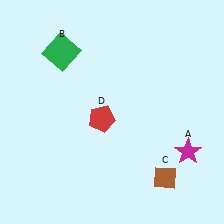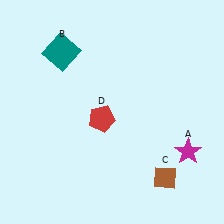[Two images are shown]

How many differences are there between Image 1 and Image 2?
There is 1 difference between the two images.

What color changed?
The square (B) changed from green in Image 1 to teal in Image 2.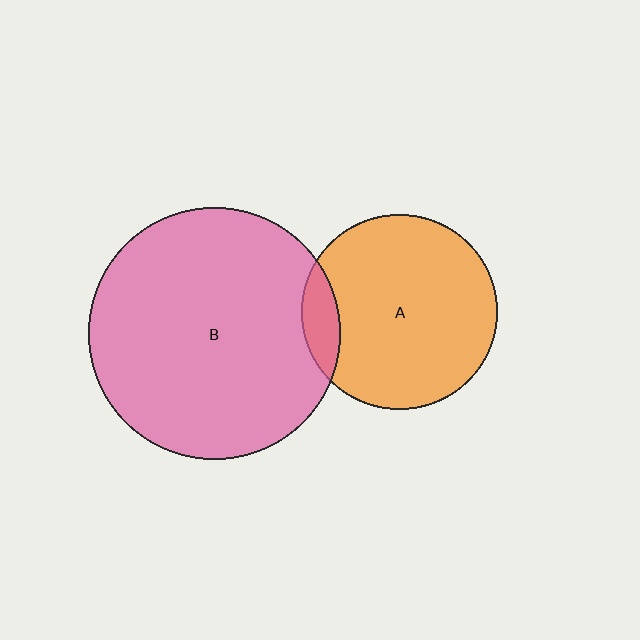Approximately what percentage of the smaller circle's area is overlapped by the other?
Approximately 10%.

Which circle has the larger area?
Circle B (pink).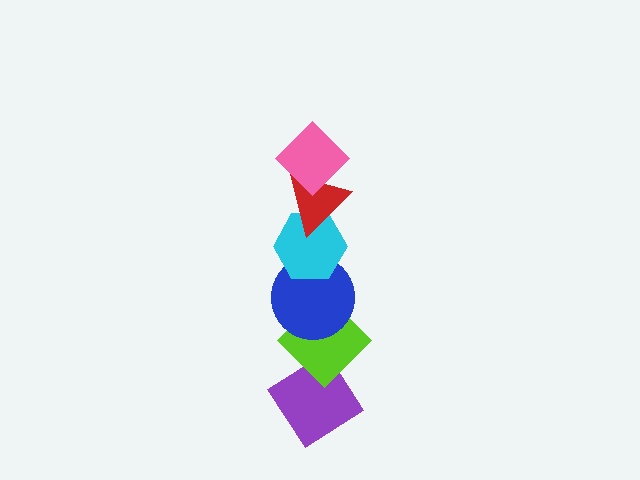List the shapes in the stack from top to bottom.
From top to bottom: the pink diamond, the red triangle, the cyan hexagon, the blue circle, the lime diamond, the purple diamond.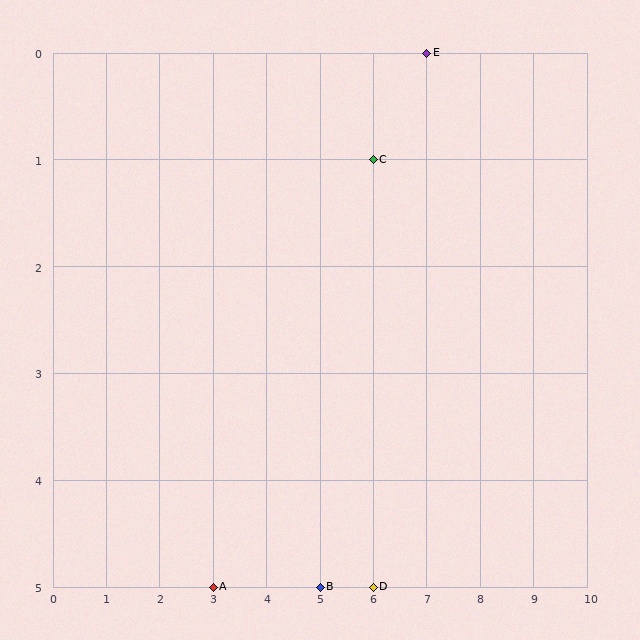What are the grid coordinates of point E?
Point E is at grid coordinates (7, 0).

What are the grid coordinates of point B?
Point B is at grid coordinates (5, 5).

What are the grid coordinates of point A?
Point A is at grid coordinates (3, 5).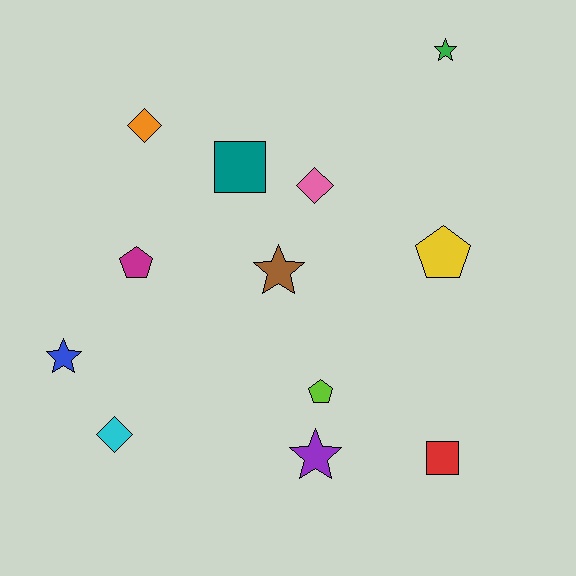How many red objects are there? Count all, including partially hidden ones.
There is 1 red object.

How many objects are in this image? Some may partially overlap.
There are 12 objects.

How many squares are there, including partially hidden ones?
There are 2 squares.